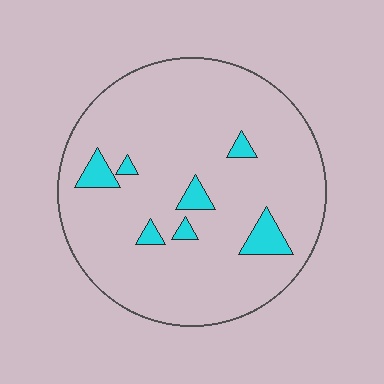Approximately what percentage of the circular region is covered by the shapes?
Approximately 10%.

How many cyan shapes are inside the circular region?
7.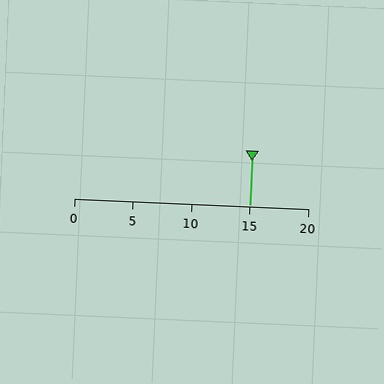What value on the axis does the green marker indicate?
The marker indicates approximately 15.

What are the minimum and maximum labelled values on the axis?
The axis runs from 0 to 20.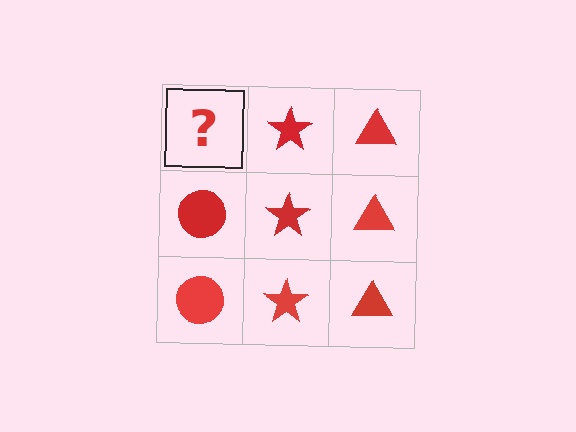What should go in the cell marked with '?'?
The missing cell should contain a red circle.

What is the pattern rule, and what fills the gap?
The rule is that each column has a consistent shape. The gap should be filled with a red circle.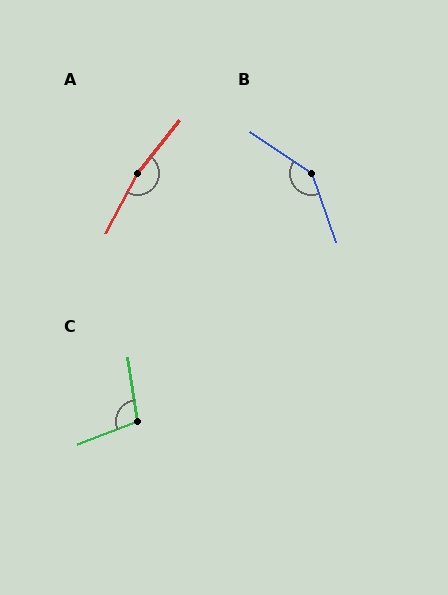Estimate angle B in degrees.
Approximately 144 degrees.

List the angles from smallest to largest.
C (103°), B (144°), A (169°).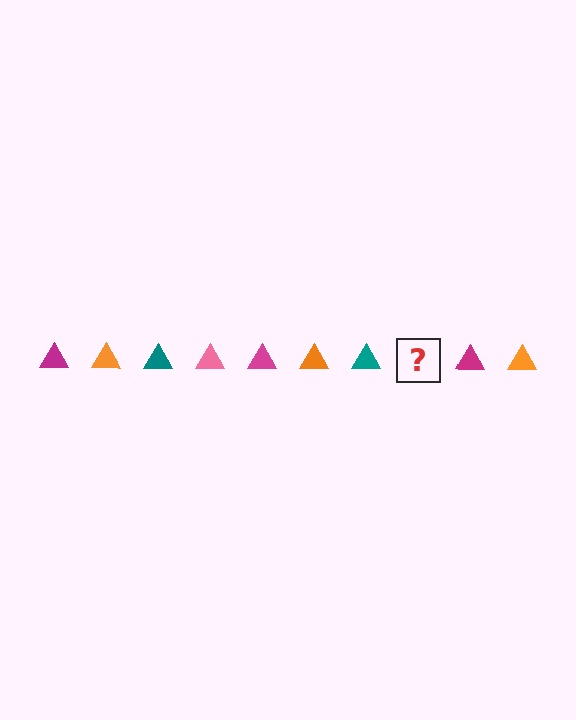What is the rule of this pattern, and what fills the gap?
The rule is that the pattern cycles through magenta, orange, teal, pink triangles. The gap should be filled with a pink triangle.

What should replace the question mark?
The question mark should be replaced with a pink triangle.